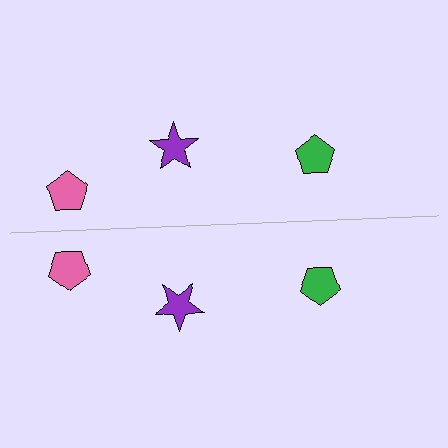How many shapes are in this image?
There are 6 shapes in this image.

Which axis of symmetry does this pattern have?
The pattern has a horizontal axis of symmetry running through the center of the image.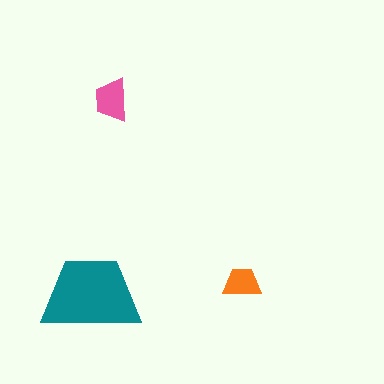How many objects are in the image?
There are 3 objects in the image.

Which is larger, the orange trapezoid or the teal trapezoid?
The teal one.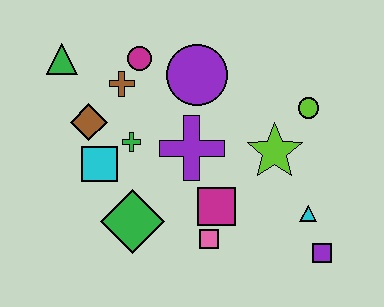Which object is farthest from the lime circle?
The green triangle is farthest from the lime circle.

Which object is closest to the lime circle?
The lime star is closest to the lime circle.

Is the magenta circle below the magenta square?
No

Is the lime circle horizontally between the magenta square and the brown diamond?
No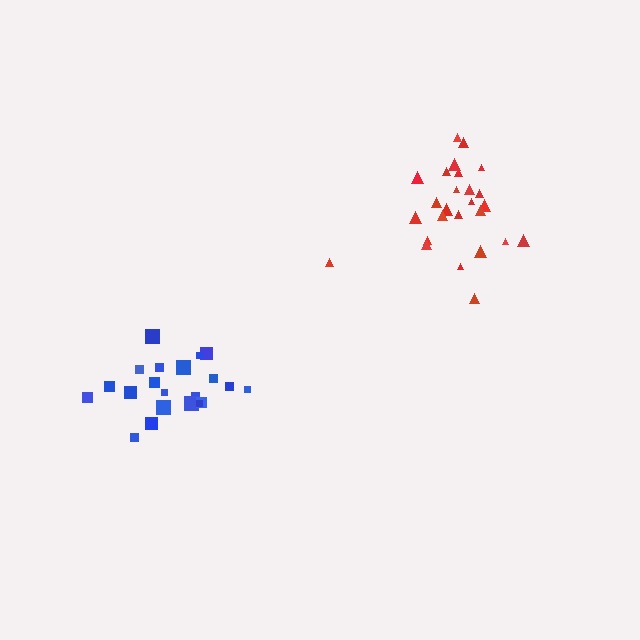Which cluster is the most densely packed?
Blue.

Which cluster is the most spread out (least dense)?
Red.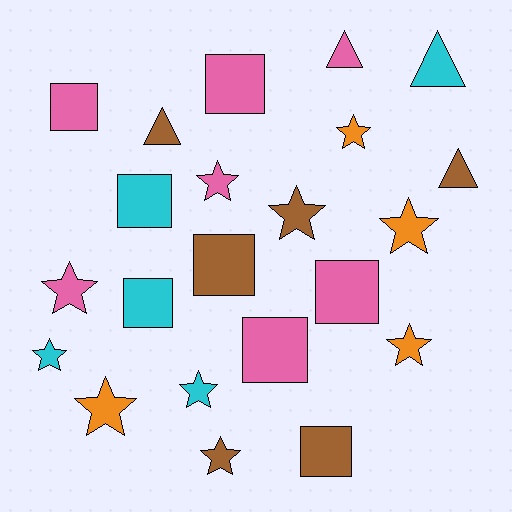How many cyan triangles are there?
There is 1 cyan triangle.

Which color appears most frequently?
Pink, with 7 objects.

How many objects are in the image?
There are 22 objects.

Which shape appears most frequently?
Star, with 10 objects.